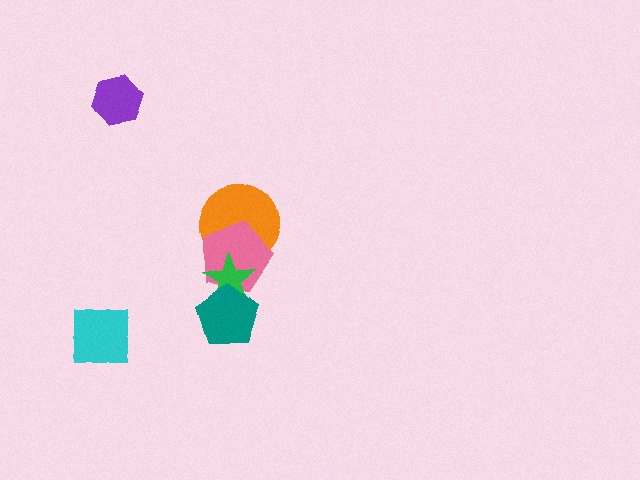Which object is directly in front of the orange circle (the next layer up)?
The pink pentagon is directly in front of the orange circle.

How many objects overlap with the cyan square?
0 objects overlap with the cyan square.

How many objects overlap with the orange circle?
2 objects overlap with the orange circle.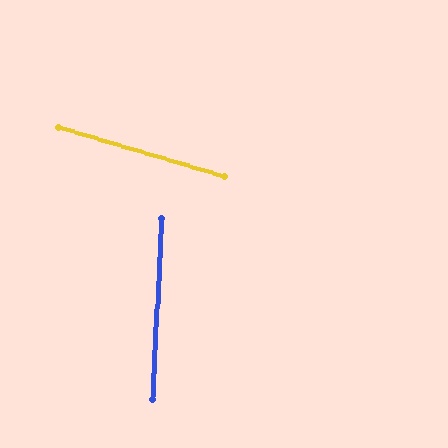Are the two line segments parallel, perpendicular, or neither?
Neither parallel nor perpendicular — they differ by about 77°.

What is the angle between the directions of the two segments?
Approximately 77 degrees.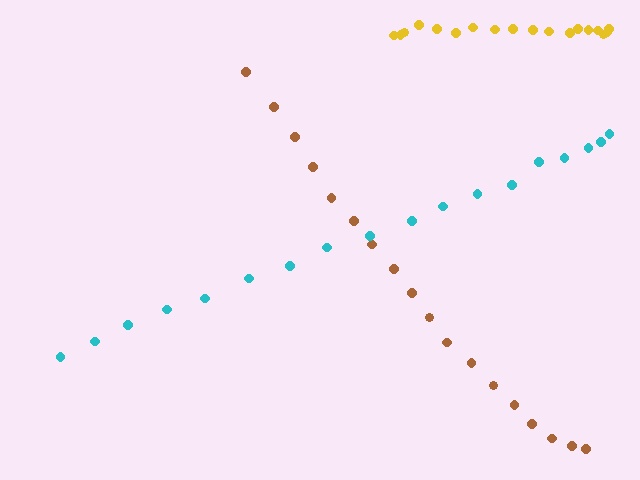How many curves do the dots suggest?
There are 3 distinct paths.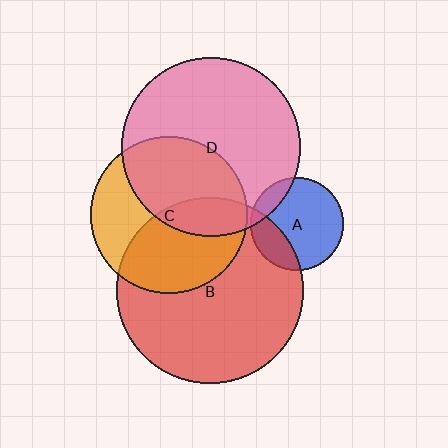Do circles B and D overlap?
Yes.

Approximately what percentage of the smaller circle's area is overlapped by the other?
Approximately 10%.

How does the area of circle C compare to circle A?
Approximately 2.9 times.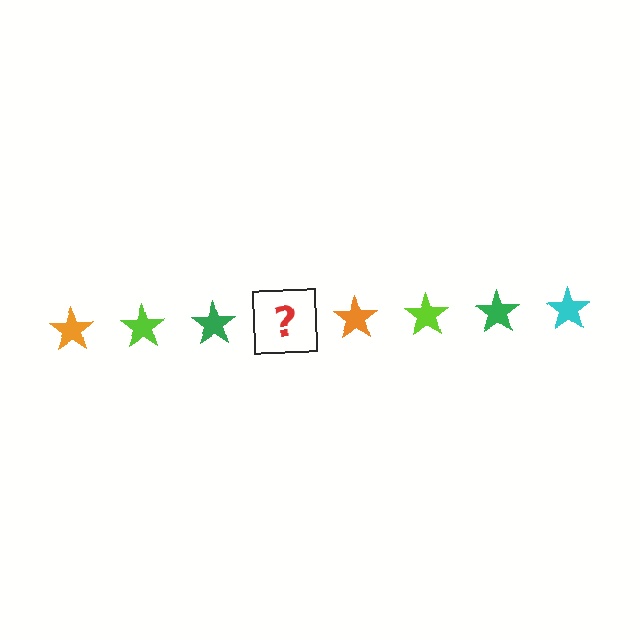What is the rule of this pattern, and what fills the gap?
The rule is that the pattern cycles through orange, lime, green, cyan stars. The gap should be filled with a cyan star.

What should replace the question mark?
The question mark should be replaced with a cyan star.